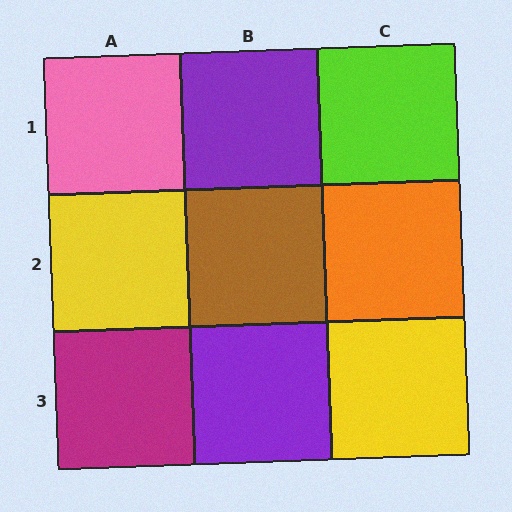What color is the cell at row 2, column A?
Yellow.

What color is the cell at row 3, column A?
Magenta.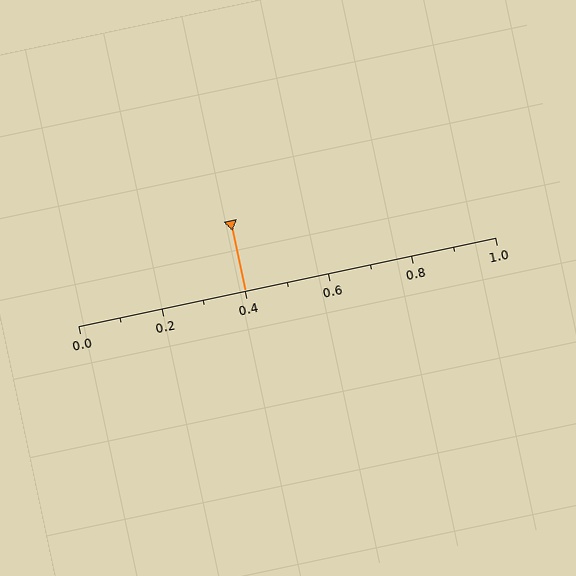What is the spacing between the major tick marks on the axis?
The major ticks are spaced 0.2 apart.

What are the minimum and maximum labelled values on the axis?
The axis runs from 0.0 to 1.0.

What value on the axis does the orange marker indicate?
The marker indicates approximately 0.4.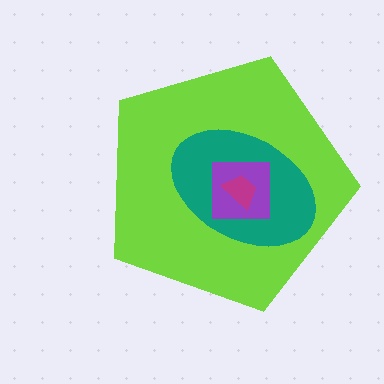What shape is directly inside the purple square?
The magenta trapezoid.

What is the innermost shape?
The magenta trapezoid.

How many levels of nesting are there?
4.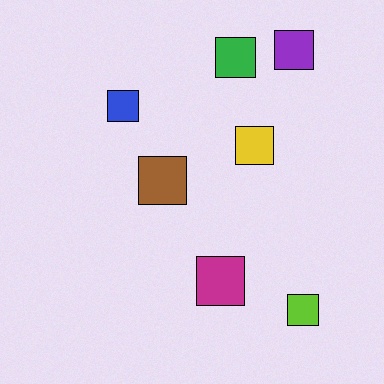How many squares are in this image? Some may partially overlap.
There are 7 squares.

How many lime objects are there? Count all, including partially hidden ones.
There is 1 lime object.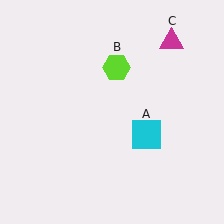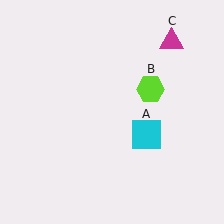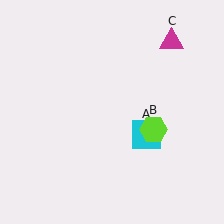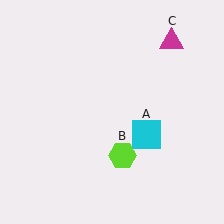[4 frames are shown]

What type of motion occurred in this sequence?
The lime hexagon (object B) rotated clockwise around the center of the scene.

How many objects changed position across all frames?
1 object changed position: lime hexagon (object B).